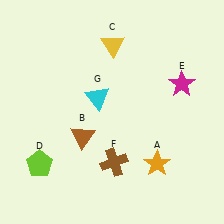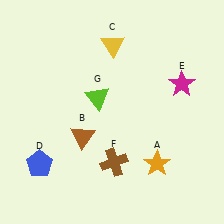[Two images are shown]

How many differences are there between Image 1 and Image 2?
There are 2 differences between the two images.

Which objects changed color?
D changed from lime to blue. G changed from cyan to lime.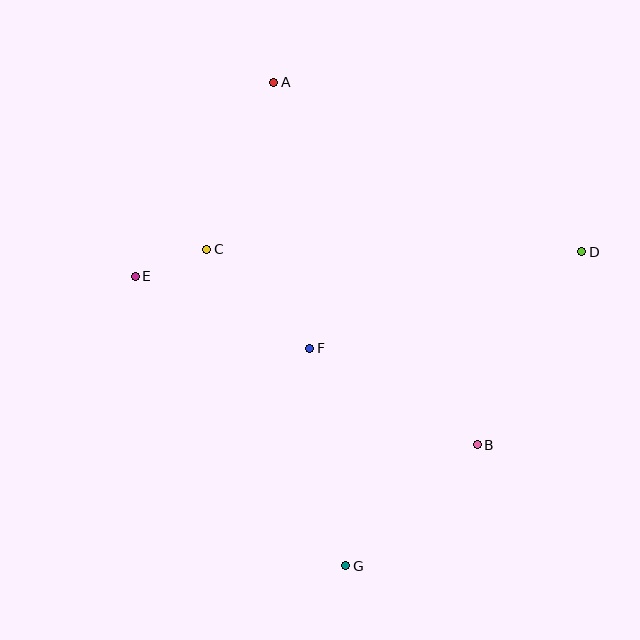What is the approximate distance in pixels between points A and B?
The distance between A and B is approximately 416 pixels.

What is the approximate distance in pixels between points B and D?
The distance between B and D is approximately 220 pixels.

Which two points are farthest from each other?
Points A and G are farthest from each other.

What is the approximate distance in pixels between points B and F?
The distance between B and F is approximately 194 pixels.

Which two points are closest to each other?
Points C and E are closest to each other.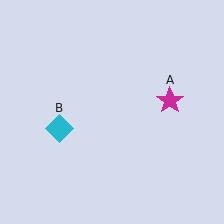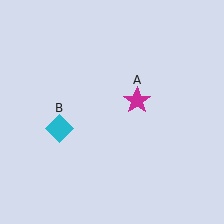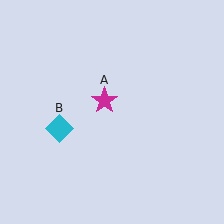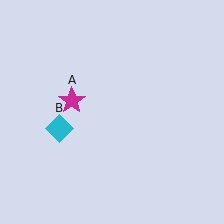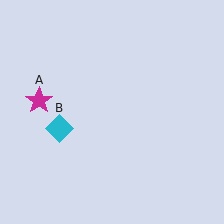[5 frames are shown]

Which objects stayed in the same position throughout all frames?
Cyan diamond (object B) remained stationary.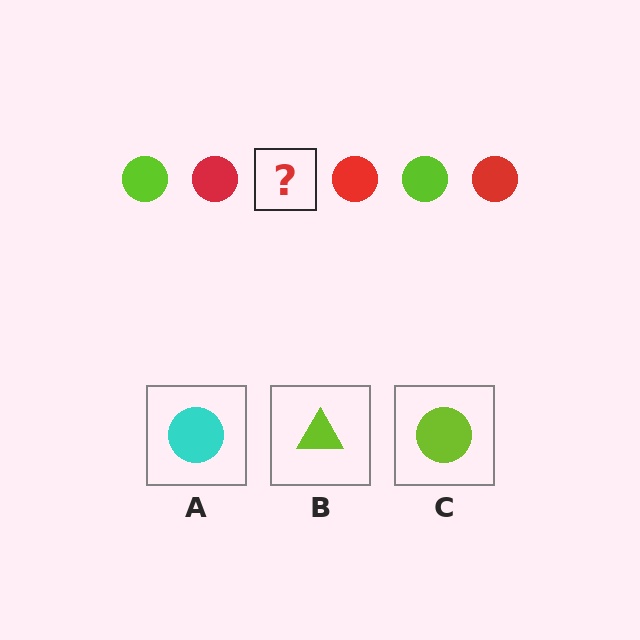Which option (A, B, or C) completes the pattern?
C.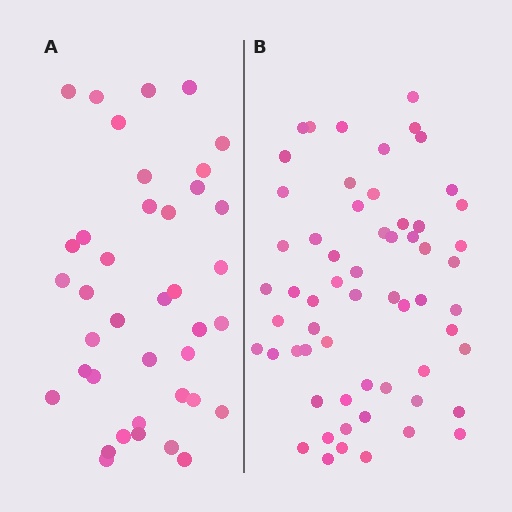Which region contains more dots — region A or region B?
Region B (the right region) has more dots.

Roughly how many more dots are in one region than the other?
Region B has approximately 20 more dots than region A.